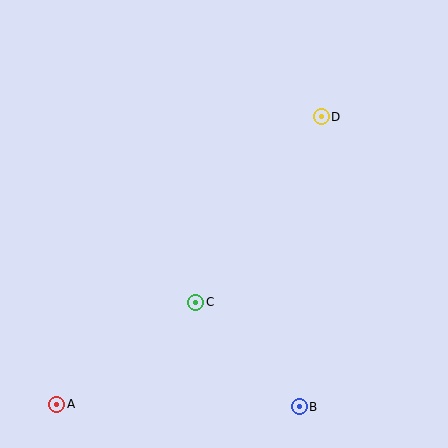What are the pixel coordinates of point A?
Point A is at (57, 404).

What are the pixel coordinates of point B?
Point B is at (299, 407).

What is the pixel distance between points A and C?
The distance between A and C is 172 pixels.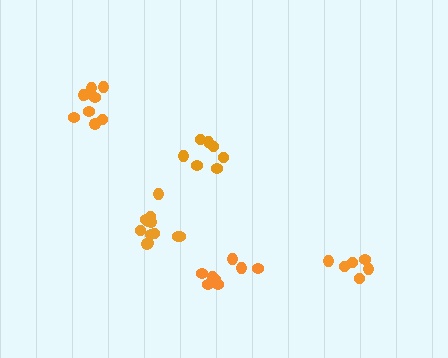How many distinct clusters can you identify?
There are 5 distinct clusters.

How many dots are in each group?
Group 1: 12 dots, Group 2: 8 dots, Group 3: 7 dots, Group 4: 9 dots, Group 5: 6 dots (42 total).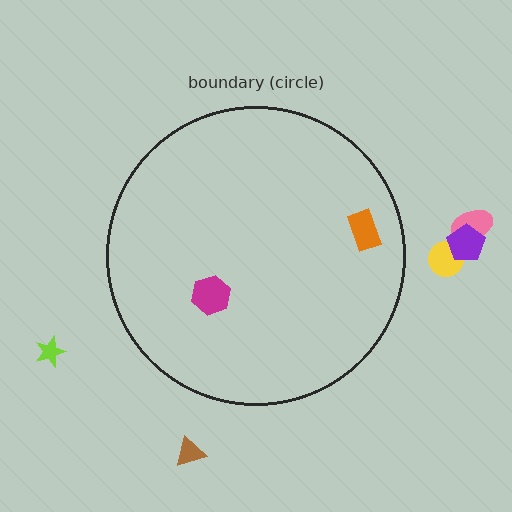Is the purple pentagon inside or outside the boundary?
Outside.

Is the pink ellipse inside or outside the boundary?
Outside.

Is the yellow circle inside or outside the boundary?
Outside.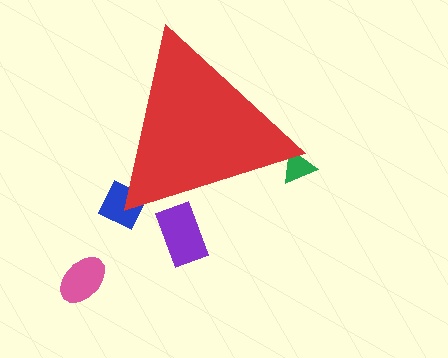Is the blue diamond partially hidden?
Yes, the blue diamond is partially hidden behind the red triangle.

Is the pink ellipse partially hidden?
No, the pink ellipse is fully visible.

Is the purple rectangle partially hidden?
Yes, the purple rectangle is partially hidden behind the red triangle.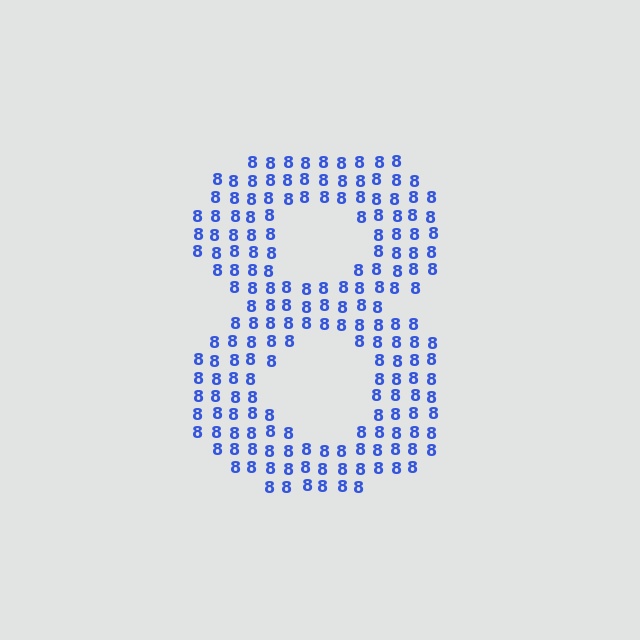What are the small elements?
The small elements are digit 8's.